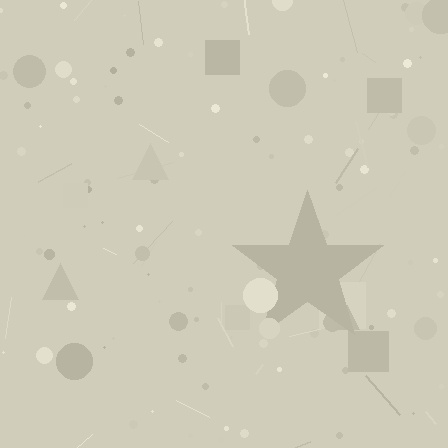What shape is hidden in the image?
A star is hidden in the image.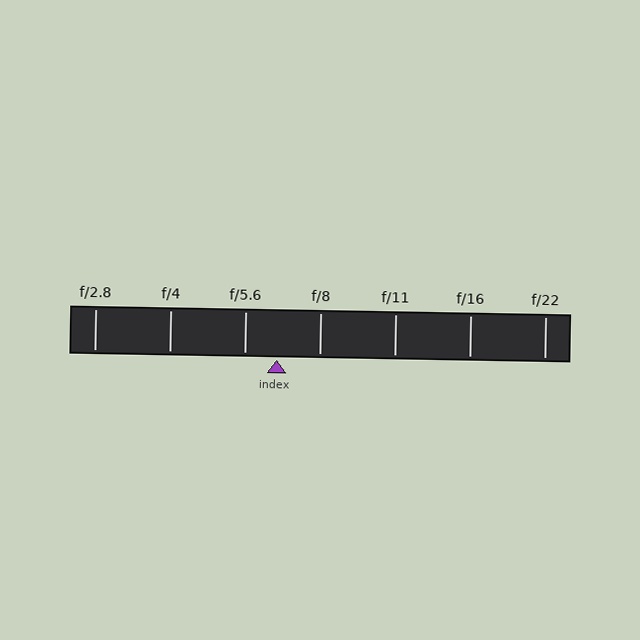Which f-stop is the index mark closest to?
The index mark is closest to f/5.6.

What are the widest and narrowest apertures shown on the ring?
The widest aperture shown is f/2.8 and the narrowest is f/22.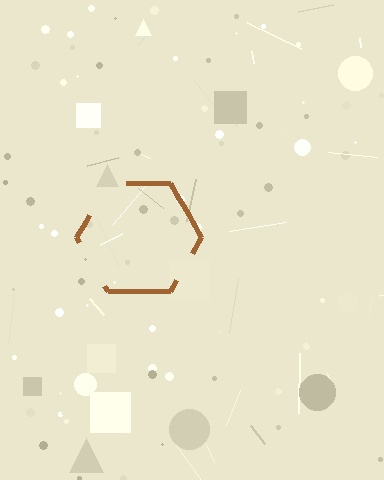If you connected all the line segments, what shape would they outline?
They would outline a hexagon.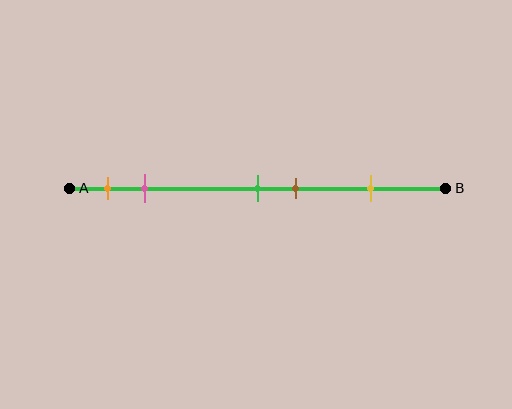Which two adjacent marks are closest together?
The green and brown marks are the closest adjacent pair.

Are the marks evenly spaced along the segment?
No, the marks are not evenly spaced.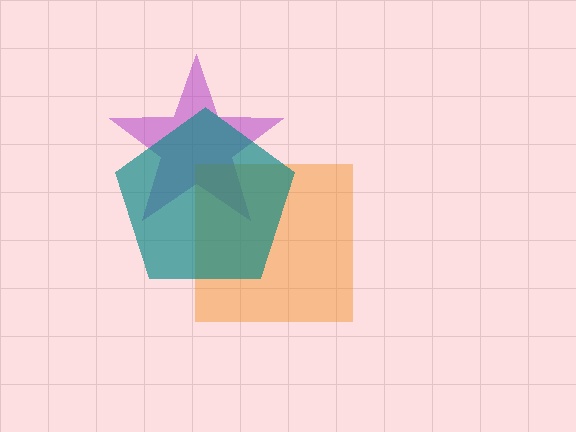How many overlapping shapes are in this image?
There are 3 overlapping shapes in the image.